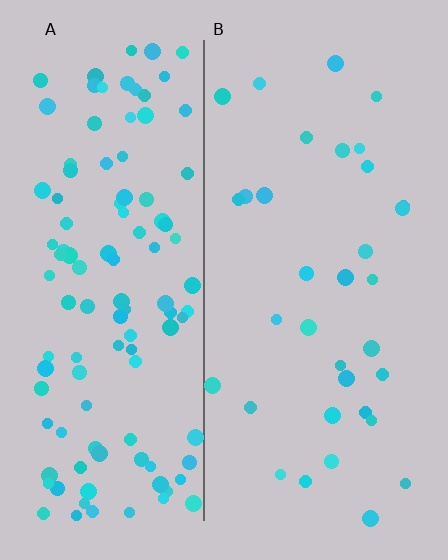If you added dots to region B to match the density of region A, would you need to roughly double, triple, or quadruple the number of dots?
Approximately triple.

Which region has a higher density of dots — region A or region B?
A (the left).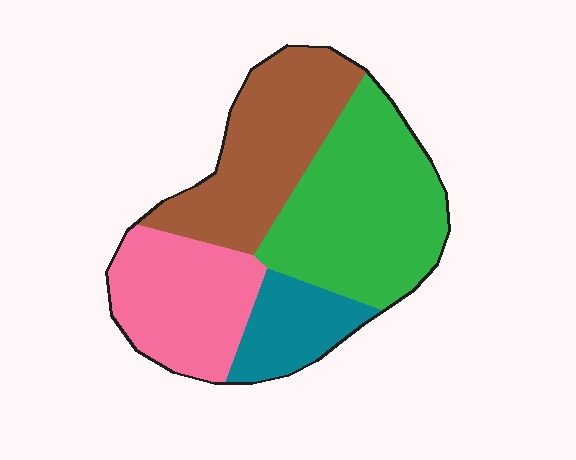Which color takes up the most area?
Green, at roughly 35%.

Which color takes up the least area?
Teal, at roughly 15%.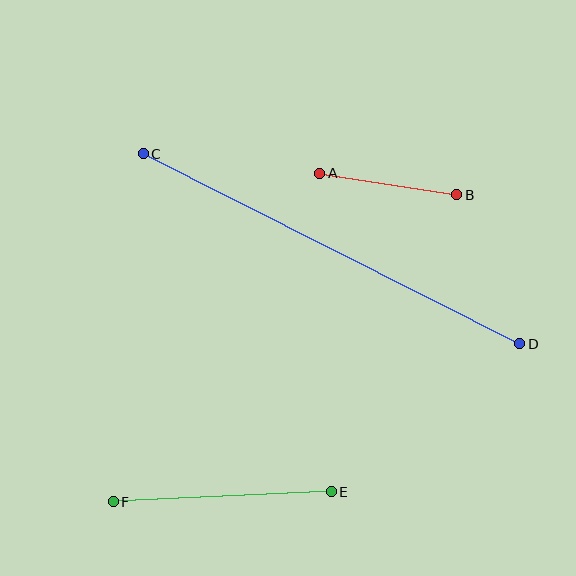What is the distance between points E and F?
The distance is approximately 218 pixels.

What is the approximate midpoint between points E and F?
The midpoint is at approximately (222, 497) pixels.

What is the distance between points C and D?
The distance is approximately 422 pixels.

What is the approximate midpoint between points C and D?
The midpoint is at approximately (332, 249) pixels.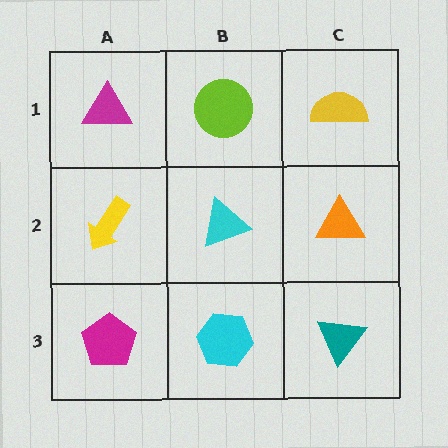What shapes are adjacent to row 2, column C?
A yellow semicircle (row 1, column C), a teal triangle (row 3, column C), a cyan triangle (row 2, column B).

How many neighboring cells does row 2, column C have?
3.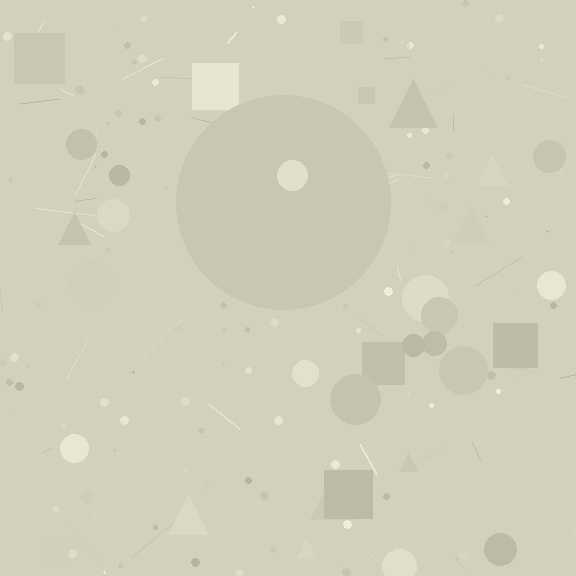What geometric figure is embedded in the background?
A circle is embedded in the background.